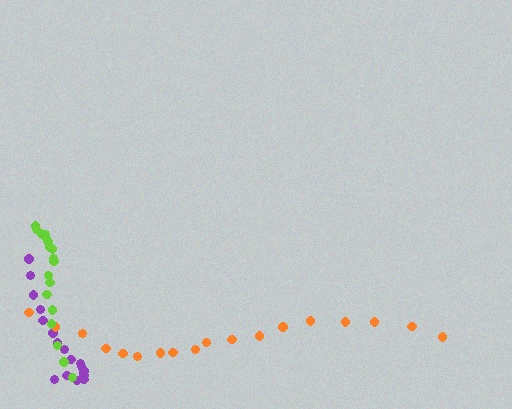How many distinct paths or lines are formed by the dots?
There are 3 distinct paths.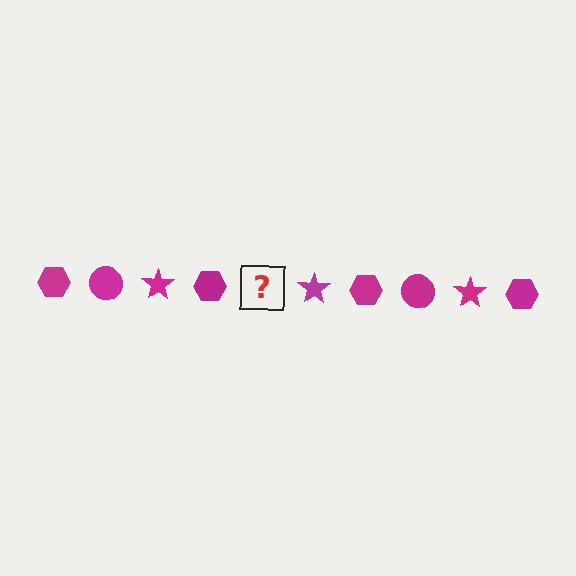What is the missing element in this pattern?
The missing element is a magenta circle.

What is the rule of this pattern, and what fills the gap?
The rule is that the pattern cycles through hexagon, circle, star shapes in magenta. The gap should be filled with a magenta circle.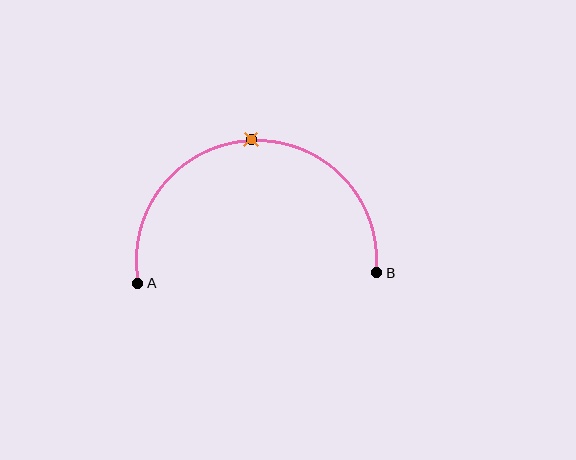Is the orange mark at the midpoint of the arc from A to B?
Yes. The orange mark lies on the arc at equal arc-length from both A and B — it is the arc midpoint.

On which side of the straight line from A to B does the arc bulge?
The arc bulges above the straight line connecting A and B.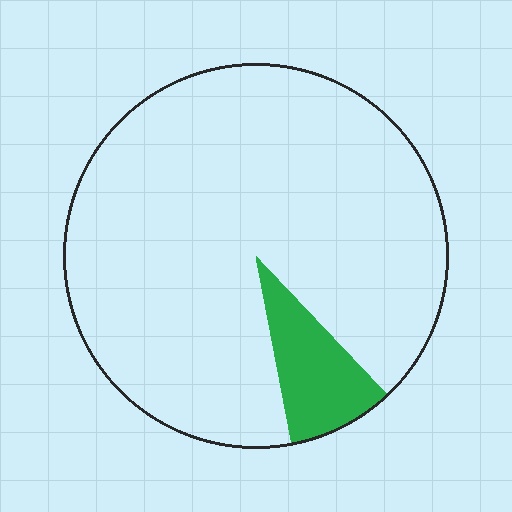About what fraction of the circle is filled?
About one tenth (1/10).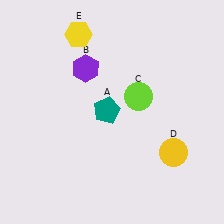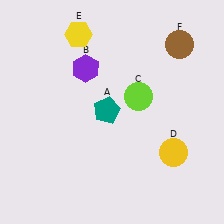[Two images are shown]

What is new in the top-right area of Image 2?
A brown circle (F) was added in the top-right area of Image 2.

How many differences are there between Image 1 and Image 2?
There is 1 difference between the two images.